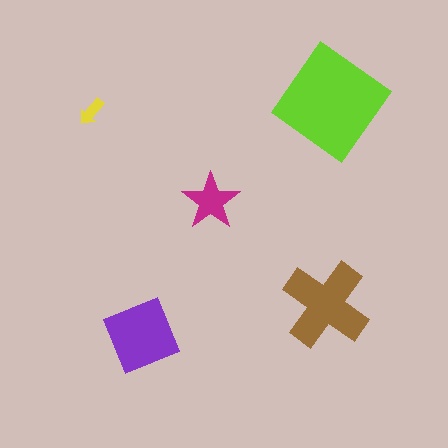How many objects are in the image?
There are 5 objects in the image.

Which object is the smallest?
The yellow arrow.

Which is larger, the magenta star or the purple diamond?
The purple diamond.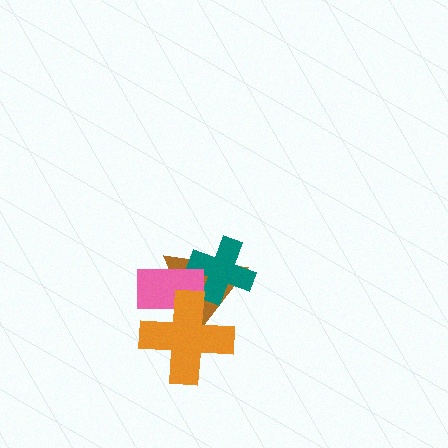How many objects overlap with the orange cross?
2 objects overlap with the orange cross.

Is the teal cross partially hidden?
Yes, it is partially covered by another shape.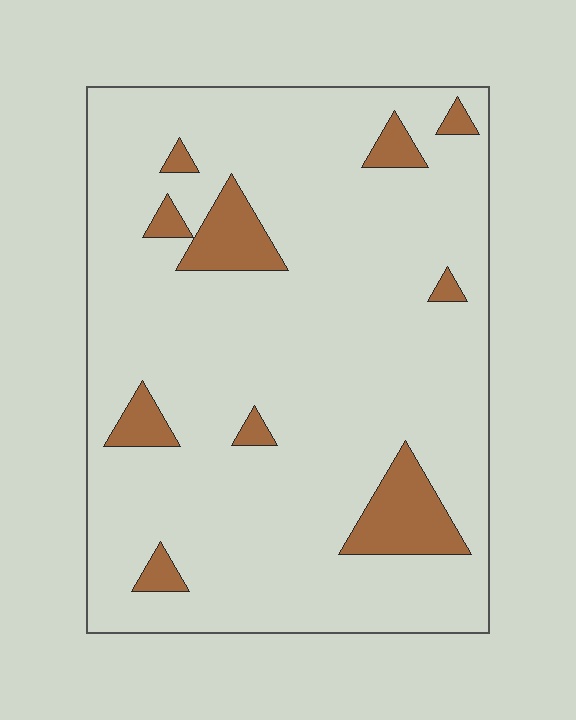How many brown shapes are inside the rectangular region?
10.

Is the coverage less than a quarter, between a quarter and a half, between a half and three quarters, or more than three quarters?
Less than a quarter.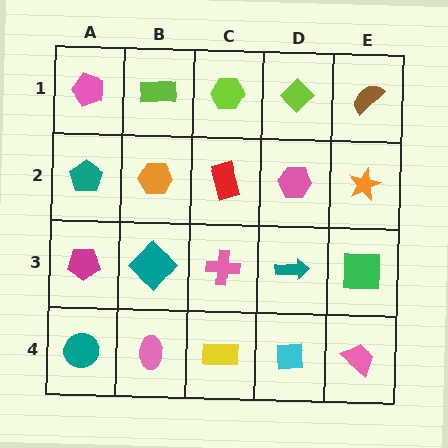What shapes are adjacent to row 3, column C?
A red rectangle (row 2, column C), a yellow rectangle (row 4, column C), a teal diamond (row 3, column B), a teal arrow (row 3, column D).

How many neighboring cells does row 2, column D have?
4.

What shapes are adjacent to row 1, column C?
A red rectangle (row 2, column C), a lime rectangle (row 1, column B), a lime diamond (row 1, column D).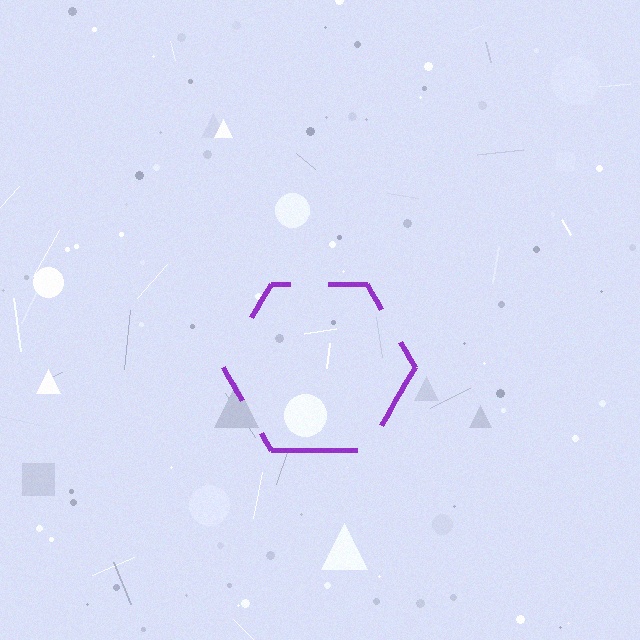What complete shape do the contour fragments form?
The contour fragments form a hexagon.